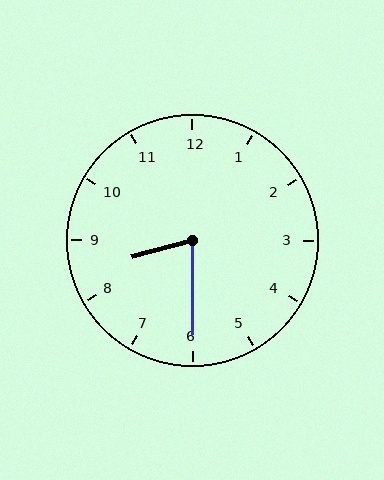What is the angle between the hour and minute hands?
Approximately 75 degrees.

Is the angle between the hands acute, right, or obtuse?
It is acute.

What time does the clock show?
8:30.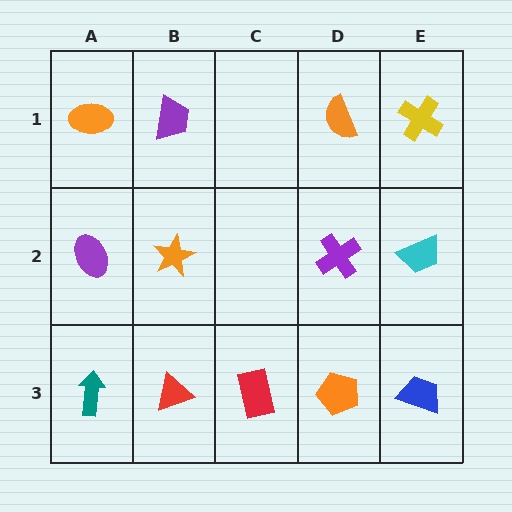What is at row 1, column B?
A purple trapezoid.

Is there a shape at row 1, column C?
No, that cell is empty.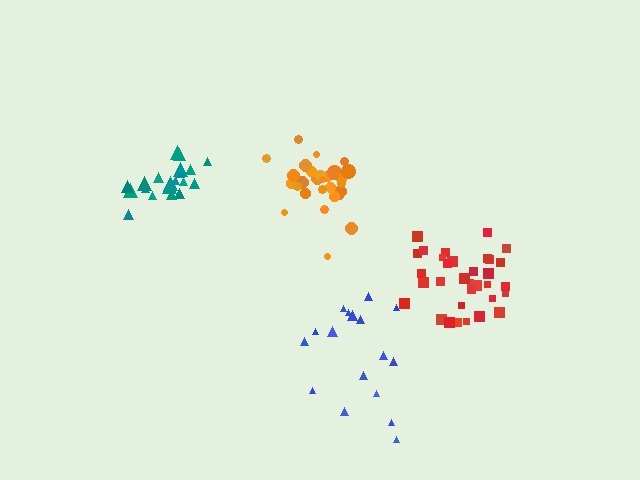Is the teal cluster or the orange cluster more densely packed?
Orange.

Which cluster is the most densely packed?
Orange.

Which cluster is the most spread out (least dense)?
Blue.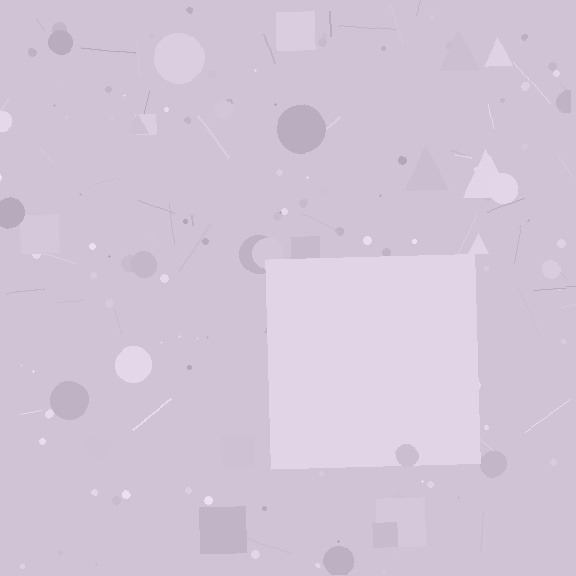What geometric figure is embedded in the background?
A square is embedded in the background.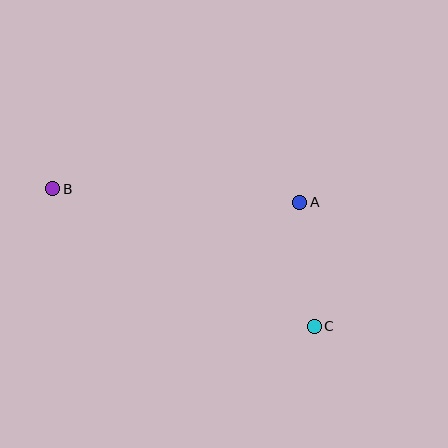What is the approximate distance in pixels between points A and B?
The distance between A and B is approximately 247 pixels.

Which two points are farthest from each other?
Points B and C are farthest from each other.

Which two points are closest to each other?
Points A and C are closest to each other.